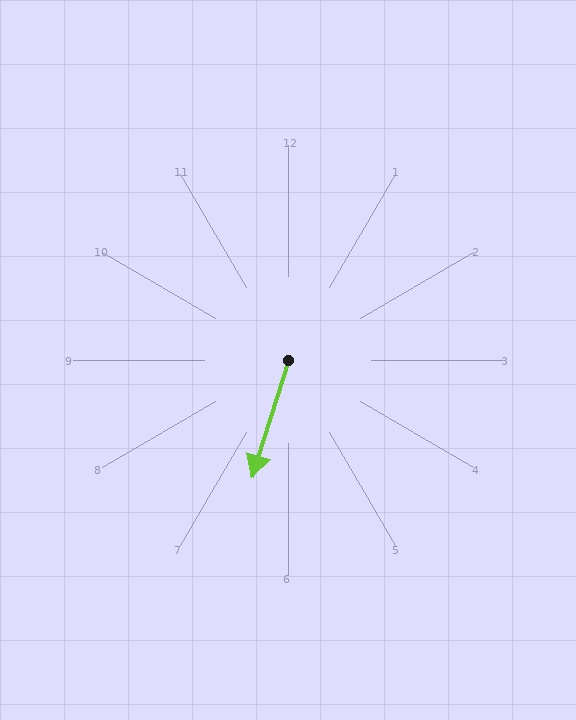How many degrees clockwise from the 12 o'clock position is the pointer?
Approximately 197 degrees.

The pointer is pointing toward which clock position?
Roughly 7 o'clock.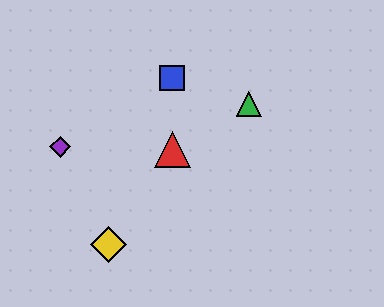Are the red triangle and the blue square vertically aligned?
Yes, both are at x≈172.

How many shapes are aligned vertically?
2 shapes (the red triangle, the blue square) are aligned vertically.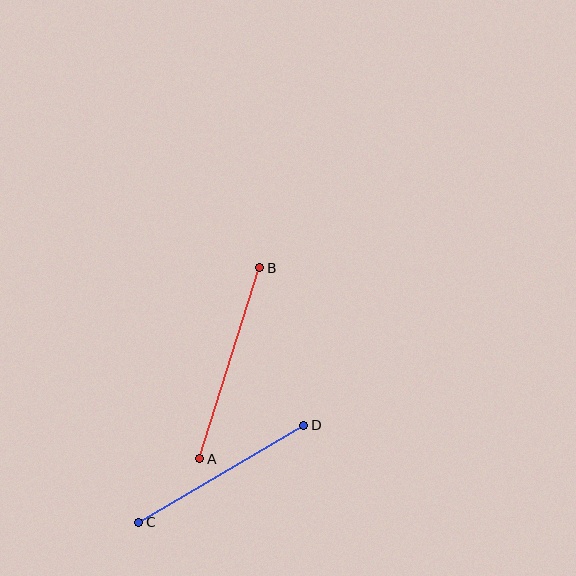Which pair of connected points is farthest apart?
Points A and B are farthest apart.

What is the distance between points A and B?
The distance is approximately 200 pixels.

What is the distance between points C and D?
The distance is approximately 192 pixels.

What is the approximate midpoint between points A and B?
The midpoint is at approximately (230, 363) pixels.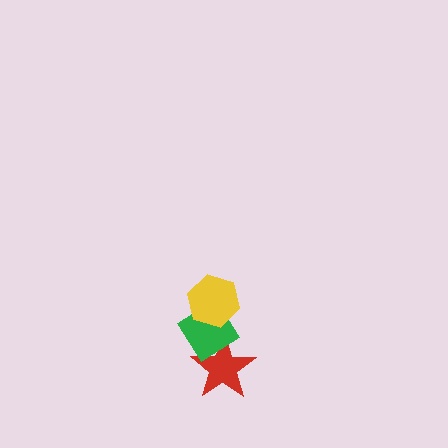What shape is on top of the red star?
The green diamond is on top of the red star.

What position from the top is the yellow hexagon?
The yellow hexagon is 1st from the top.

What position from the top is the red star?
The red star is 3rd from the top.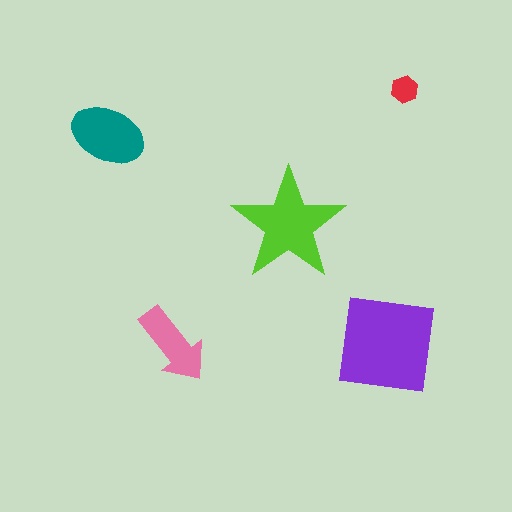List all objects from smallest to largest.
The red hexagon, the pink arrow, the teal ellipse, the lime star, the purple square.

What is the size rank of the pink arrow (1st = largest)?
4th.